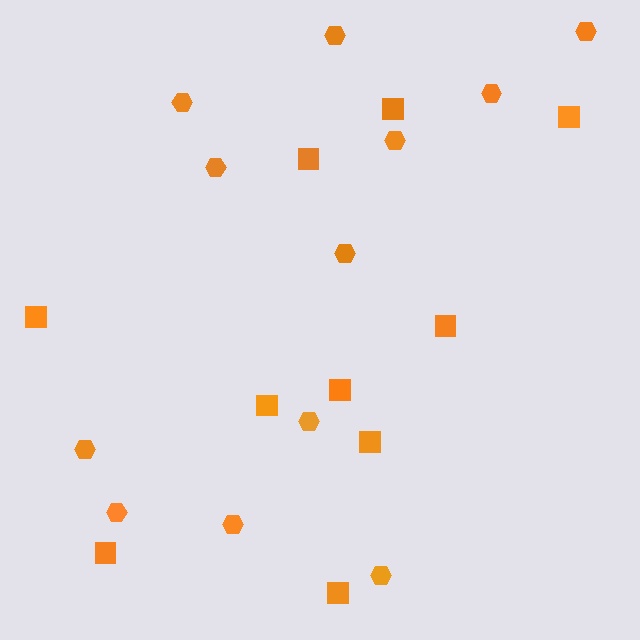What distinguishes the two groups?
There are 2 groups: one group of squares (10) and one group of hexagons (12).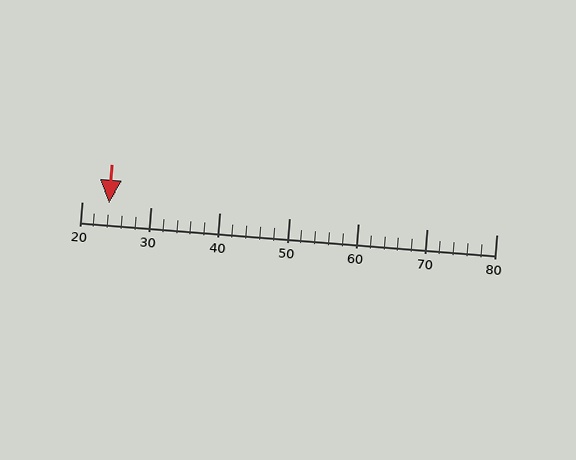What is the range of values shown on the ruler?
The ruler shows values from 20 to 80.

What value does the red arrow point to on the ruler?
The red arrow points to approximately 24.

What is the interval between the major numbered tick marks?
The major tick marks are spaced 10 units apart.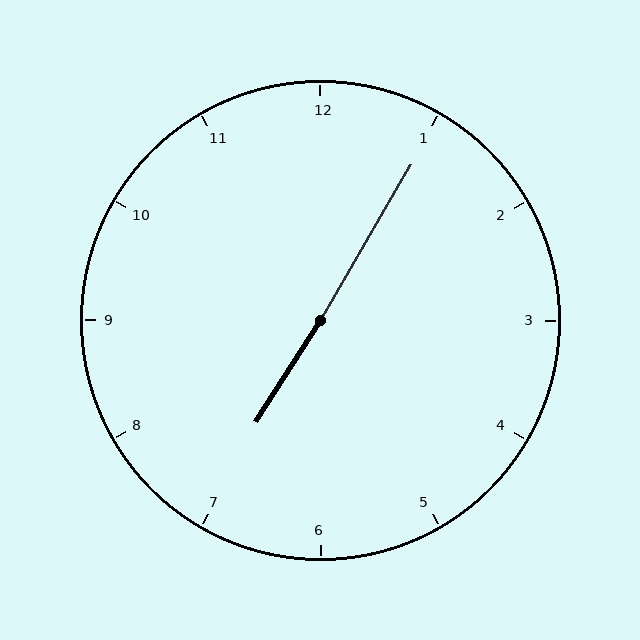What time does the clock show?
7:05.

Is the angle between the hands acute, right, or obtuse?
It is obtuse.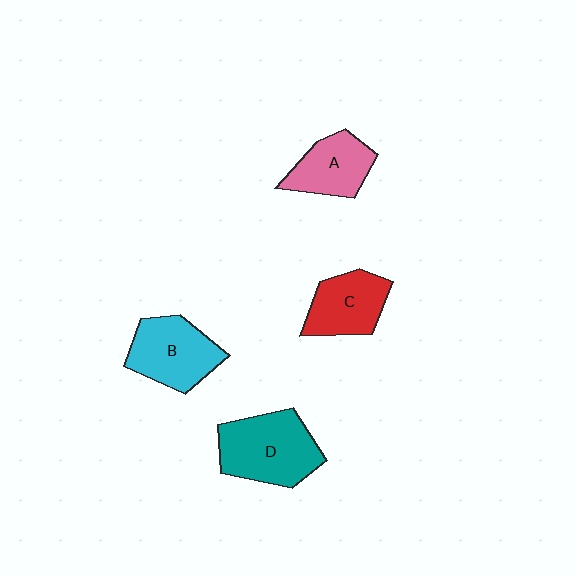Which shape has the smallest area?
Shape A (pink).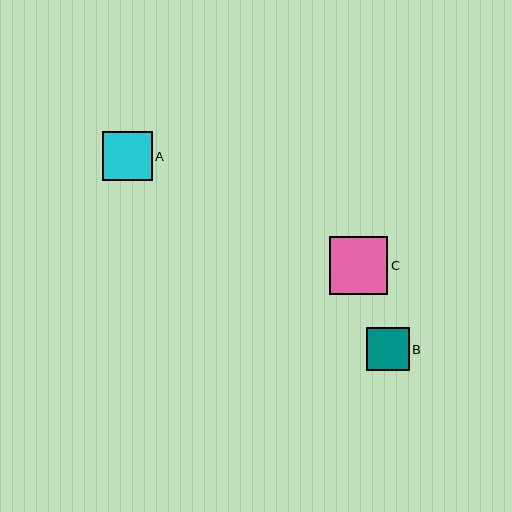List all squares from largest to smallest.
From largest to smallest: C, A, B.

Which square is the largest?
Square C is the largest with a size of approximately 58 pixels.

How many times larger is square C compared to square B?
Square C is approximately 1.4 times the size of square B.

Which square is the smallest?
Square B is the smallest with a size of approximately 42 pixels.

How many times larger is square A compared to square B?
Square A is approximately 1.2 times the size of square B.